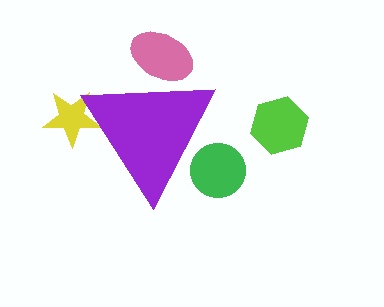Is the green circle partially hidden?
Yes, the green circle is partially hidden behind the purple triangle.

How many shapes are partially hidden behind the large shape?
3 shapes are partially hidden.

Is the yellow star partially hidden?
Yes, the yellow star is partially hidden behind the purple triangle.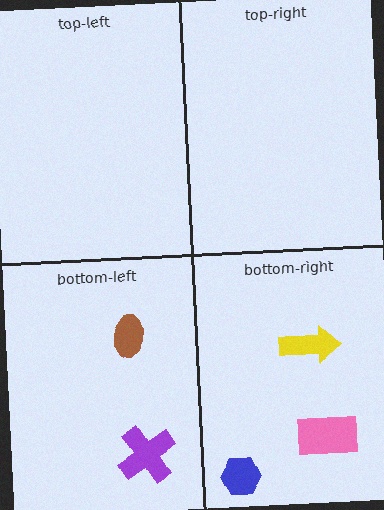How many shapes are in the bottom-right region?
3.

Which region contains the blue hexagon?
The bottom-right region.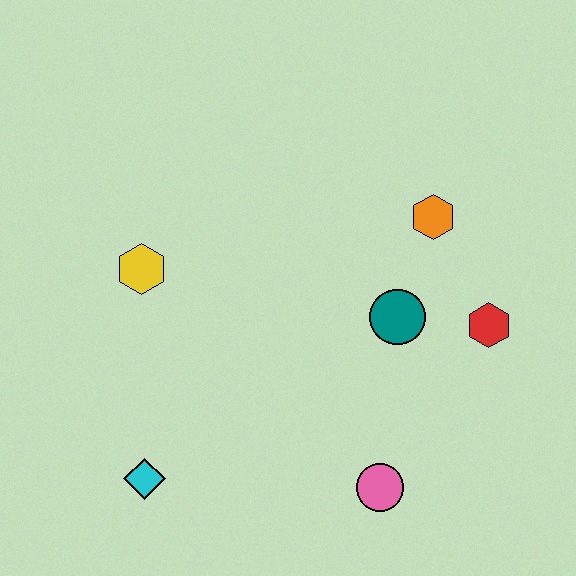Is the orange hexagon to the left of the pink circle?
No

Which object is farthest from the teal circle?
The cyan diamond is farthest from the teal circle.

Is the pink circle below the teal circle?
Yes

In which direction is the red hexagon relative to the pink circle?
The red hexagon is above the pink circle.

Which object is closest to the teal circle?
The red hexagon is closest to the teal circle.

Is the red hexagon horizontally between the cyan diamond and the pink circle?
No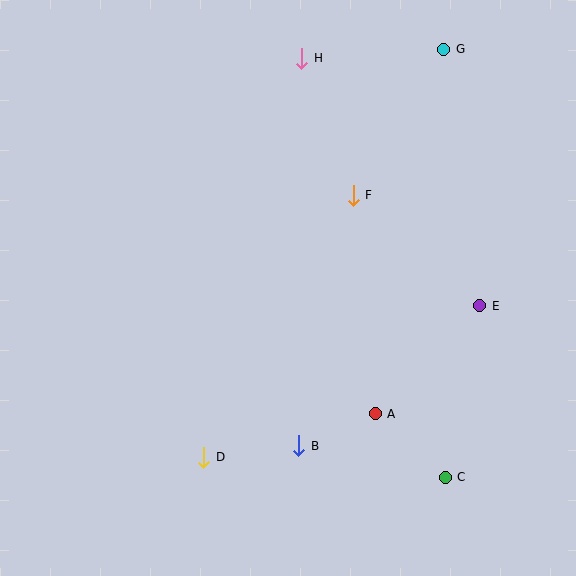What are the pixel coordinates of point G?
Point G is at (444, 49).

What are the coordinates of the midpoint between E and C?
The midpoint between E and C is at (462, 391).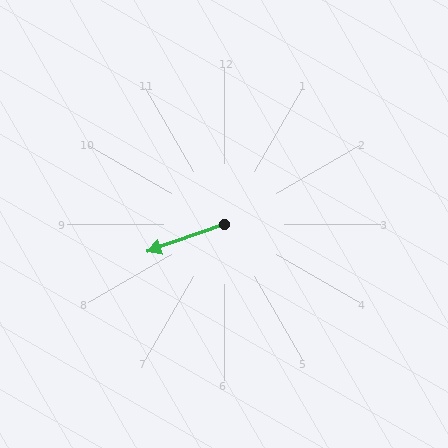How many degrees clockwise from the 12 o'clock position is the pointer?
Approximately 250 degrees.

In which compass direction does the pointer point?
West.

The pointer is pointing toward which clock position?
Roughly 8 o'clock.